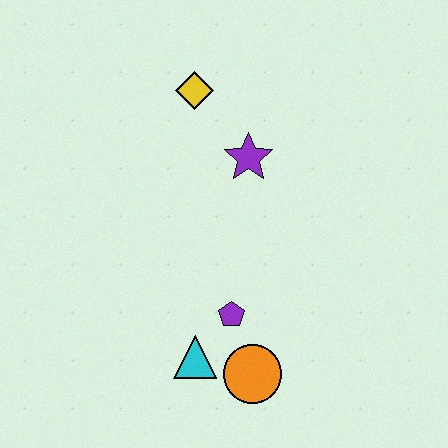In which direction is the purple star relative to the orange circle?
The purple star is above the orange circle.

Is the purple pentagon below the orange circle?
No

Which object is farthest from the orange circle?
The yellow diamond is farthest from the orange circle.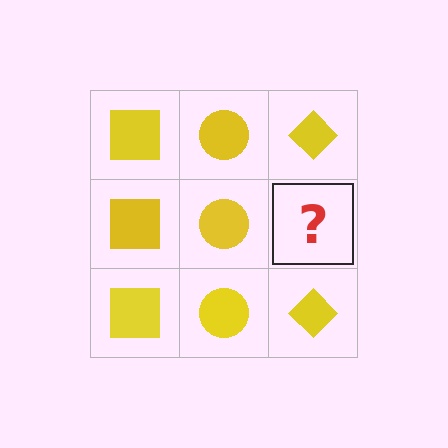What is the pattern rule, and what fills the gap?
The rule is that each column has a consistent shape. The gap should be filled with a yellow diamond.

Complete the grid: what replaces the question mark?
The question mark should be replaced with a yellow diamond.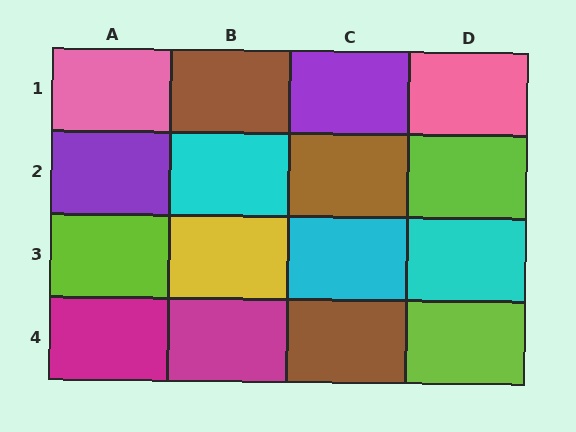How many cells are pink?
2 cells are pink.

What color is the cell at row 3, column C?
Cyan.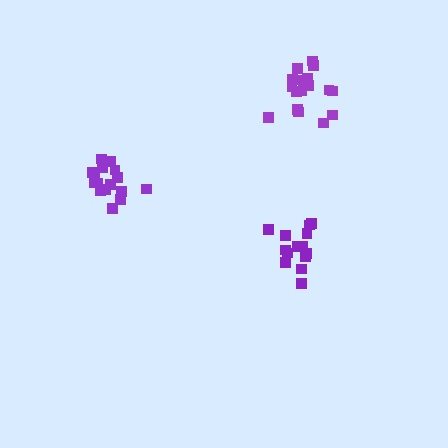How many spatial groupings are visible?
There are 3 spatial groupings.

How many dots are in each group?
Group 1: 17 dots, Group 2: 16 dots, Group 3: 14 dots (47 total).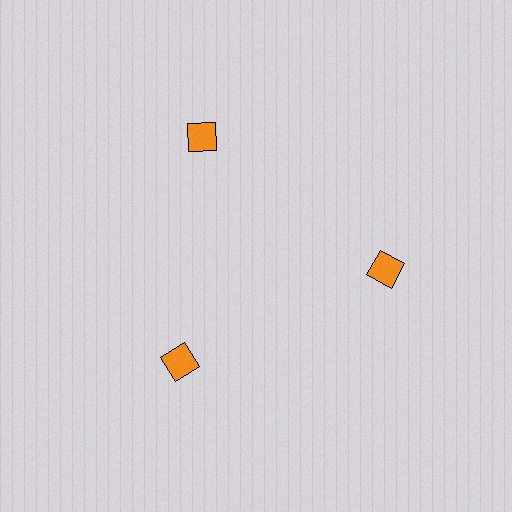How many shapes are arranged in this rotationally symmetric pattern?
There are 3 shapes, arranged in 3 groups of 1.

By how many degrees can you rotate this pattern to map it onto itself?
The pattern maps onto itself every 120 degrees of rotation.